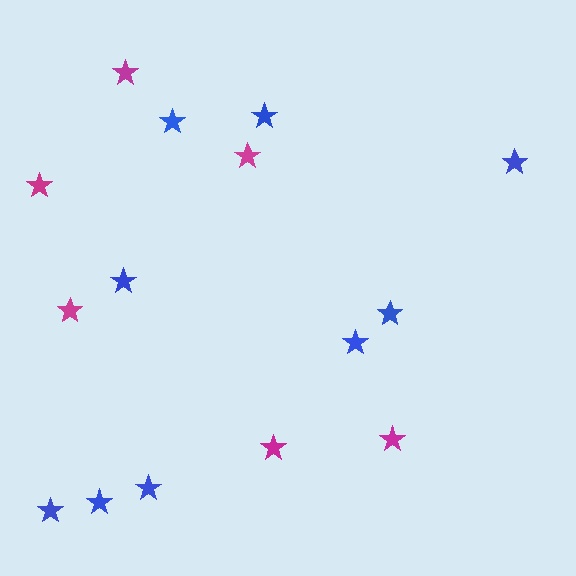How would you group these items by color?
There are 2 groups: one group of blue stars (9) and one group of magenta stars (6).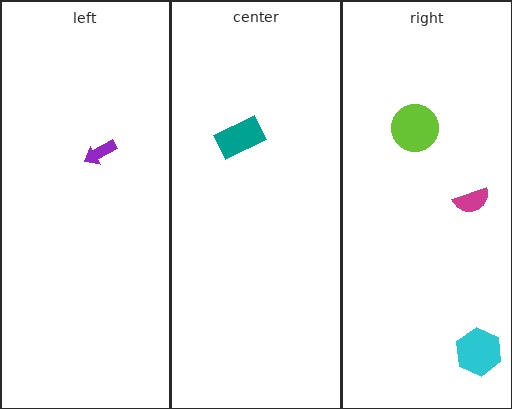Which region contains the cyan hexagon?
The right region.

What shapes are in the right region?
The cyan hexagon, the magenta semicircle, the lime circle.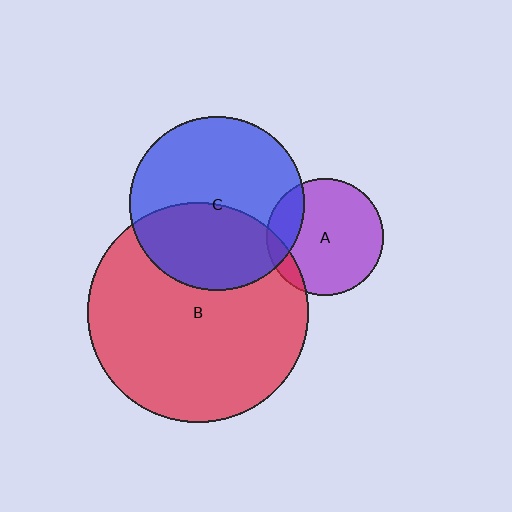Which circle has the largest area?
Circle B (red).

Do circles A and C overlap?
Yes.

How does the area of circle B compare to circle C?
Approximately 1.6 times.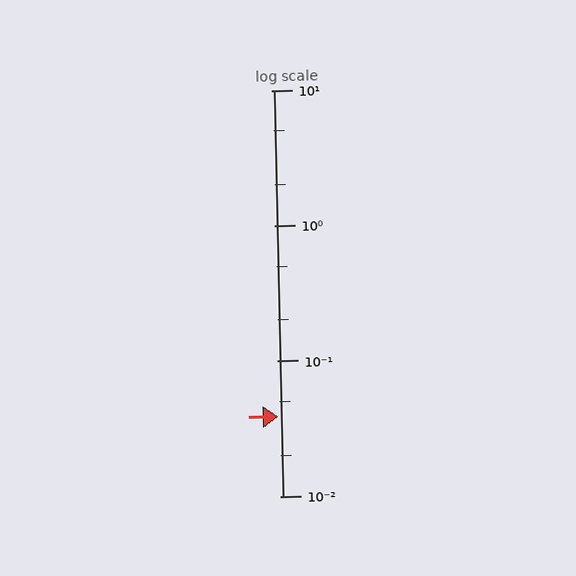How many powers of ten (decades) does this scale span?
The scale spans 3 decades, from 0.01 to 10.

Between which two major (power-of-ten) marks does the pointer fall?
The pointer is between 0.01 and 0.1.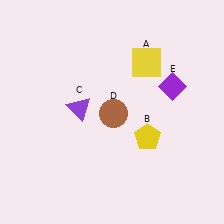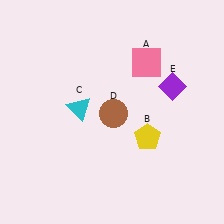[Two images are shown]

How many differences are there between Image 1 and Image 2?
There are 2 differences between the two images.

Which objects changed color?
A changed from yellow to pink. C changed from purple to cyan.